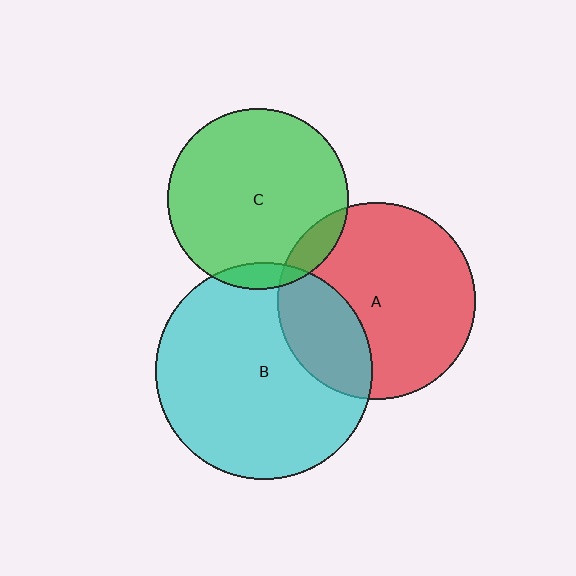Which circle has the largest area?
Circle B (cyan).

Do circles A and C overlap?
Yes.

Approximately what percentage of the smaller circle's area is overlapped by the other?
Approximately 10%.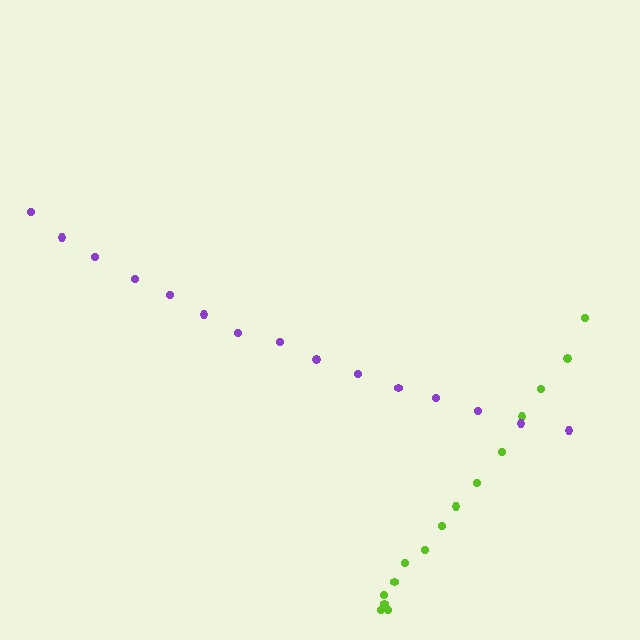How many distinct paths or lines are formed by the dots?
There are 2 distinct paths.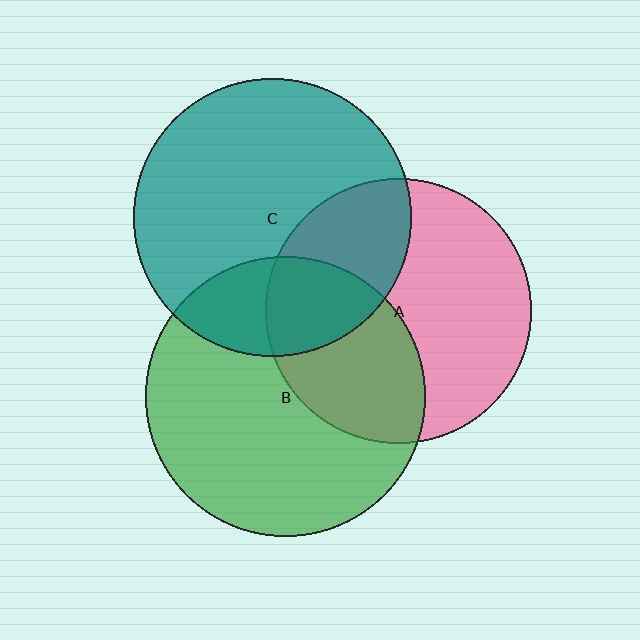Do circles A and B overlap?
Yes.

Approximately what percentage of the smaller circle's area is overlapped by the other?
Approximately 40%.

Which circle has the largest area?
Circle B (green).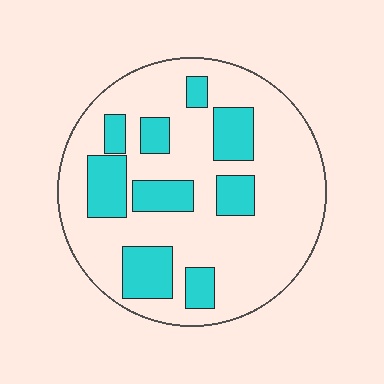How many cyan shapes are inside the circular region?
9.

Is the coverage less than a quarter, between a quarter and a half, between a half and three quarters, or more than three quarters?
Between a quarter and a half.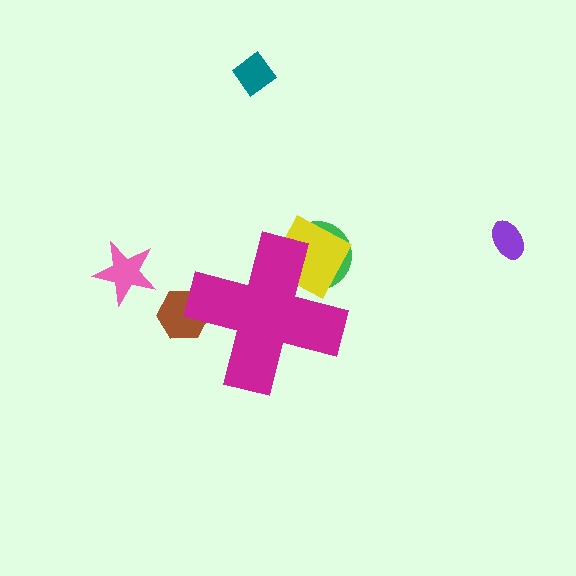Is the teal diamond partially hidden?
No, the teal diamond is fully visible.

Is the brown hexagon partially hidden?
Yes, the brown hexagon is partially hidden behind the magenta cross.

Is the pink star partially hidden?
No, the pink star is fully visible.